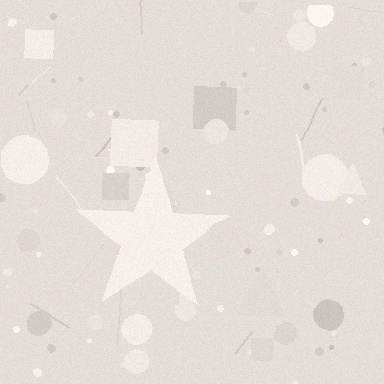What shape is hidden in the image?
A star is hidden in the image.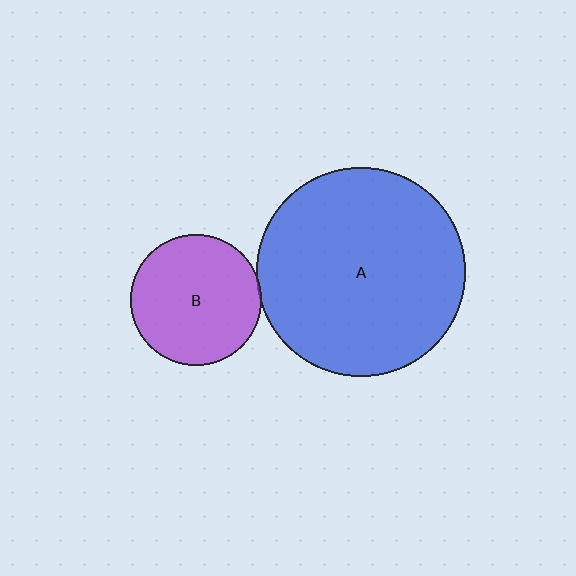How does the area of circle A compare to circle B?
Approximately 2.5 times.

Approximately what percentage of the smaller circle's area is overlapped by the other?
Approximately 5%.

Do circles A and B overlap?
Yes.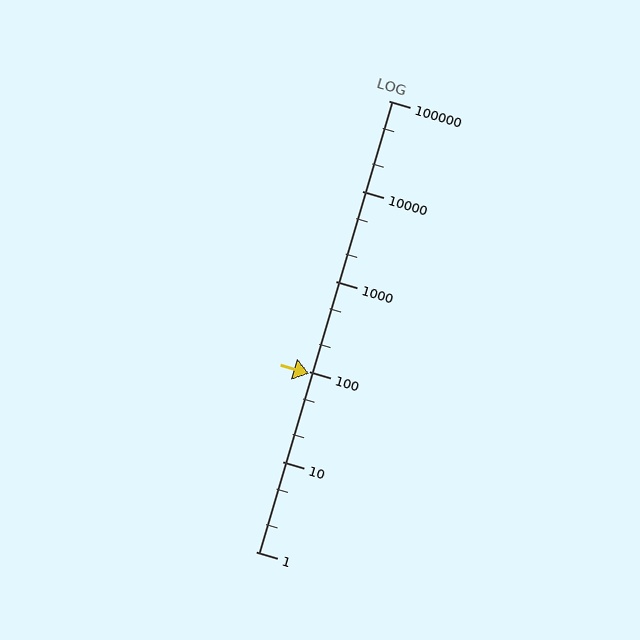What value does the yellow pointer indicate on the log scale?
The pointer indicates approximately 93.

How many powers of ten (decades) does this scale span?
The scale spans 5 decades, from 1 to 100000.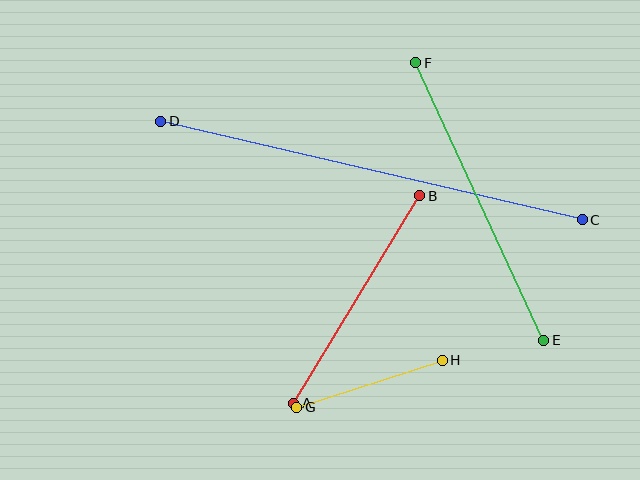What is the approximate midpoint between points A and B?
The midpoint is at approximately (357, 299) pixels.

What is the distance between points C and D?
The distance is approximately 433 pixels.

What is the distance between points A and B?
The distance is approximately 243 pixels.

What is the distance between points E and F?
The distance is approximately 306 pixels.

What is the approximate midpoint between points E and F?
The midpoint is at approximately (480, 202) pixels.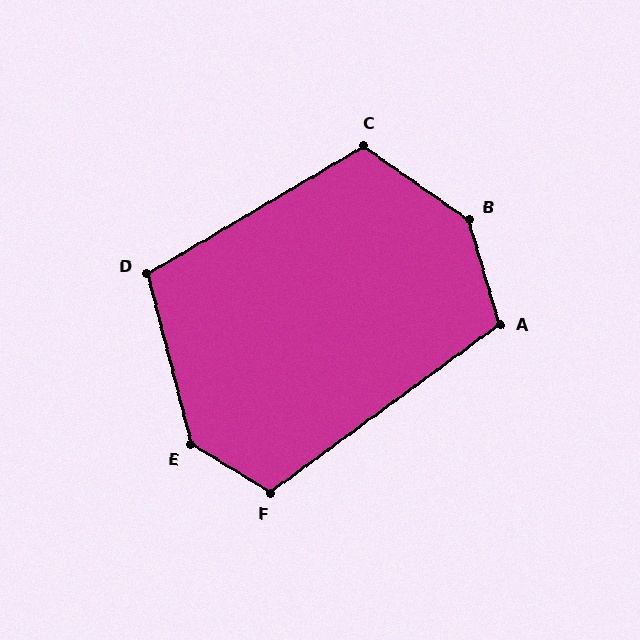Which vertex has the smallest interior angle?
D, at approximately 106 degrees.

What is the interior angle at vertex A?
Approximately 110 degrees (obtuse).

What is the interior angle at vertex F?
Approximately 113 degrees (obtuse).